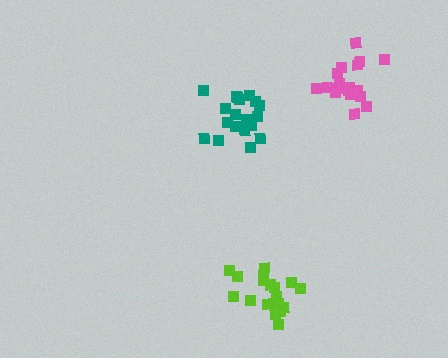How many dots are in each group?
Group 1: 19 dots, Group 2: 19 dots, Group 3: 18 dots (56 total).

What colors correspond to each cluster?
The clusters are colored: lime, teal, pink.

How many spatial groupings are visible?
There are 3 spatial groupings.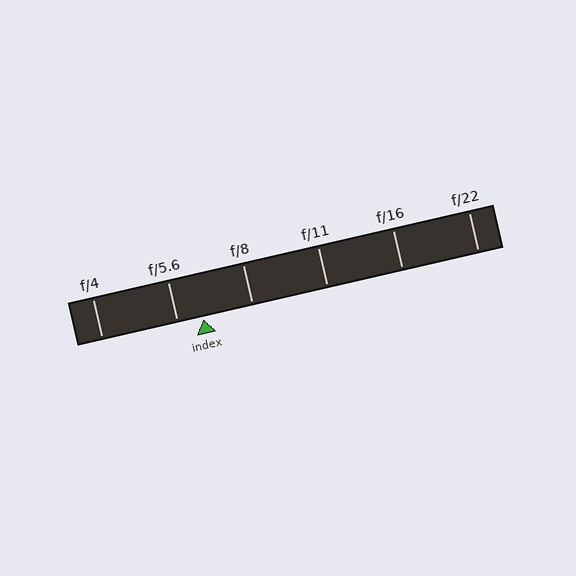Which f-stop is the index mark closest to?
The index mark is closest to f/5.6.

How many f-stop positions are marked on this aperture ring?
There are 6 f-stop positions marked.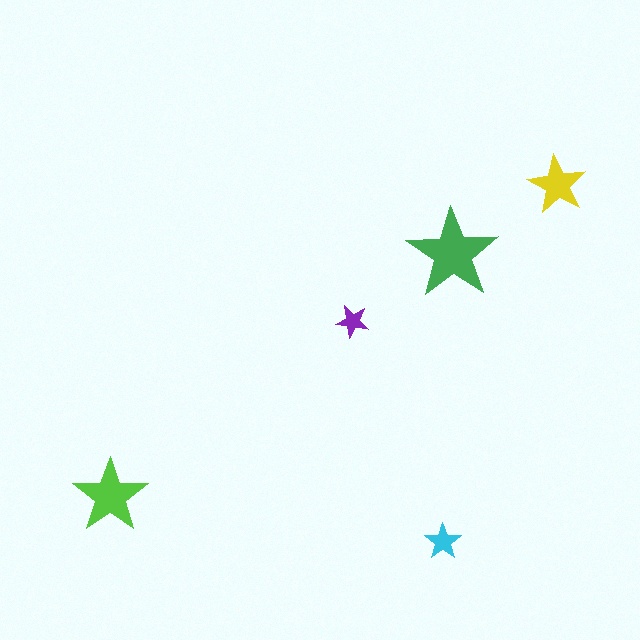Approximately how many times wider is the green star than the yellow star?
About 1.5 times wider.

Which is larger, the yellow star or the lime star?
The lime one.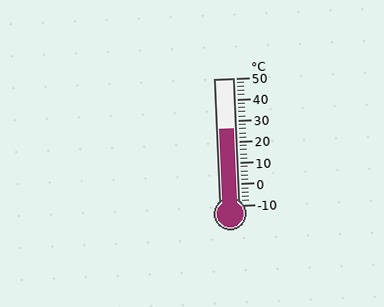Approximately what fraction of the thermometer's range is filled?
The thermometer is filled to approximately 60% of its range.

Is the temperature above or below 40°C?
The temperature is below 40°C.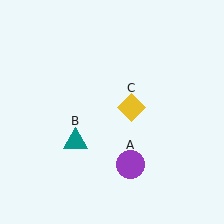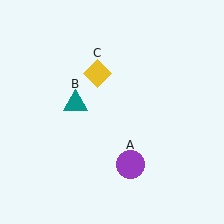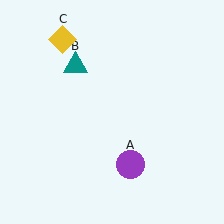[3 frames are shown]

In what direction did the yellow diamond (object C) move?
The yellow diamond (object C) moved up and to the left.